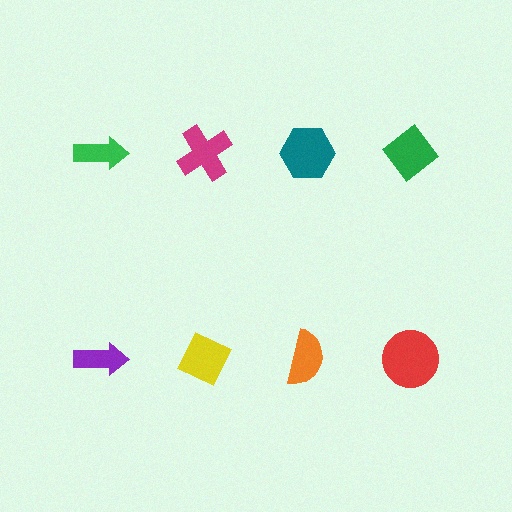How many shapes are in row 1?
4 shapes.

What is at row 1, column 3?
A teal hexagon.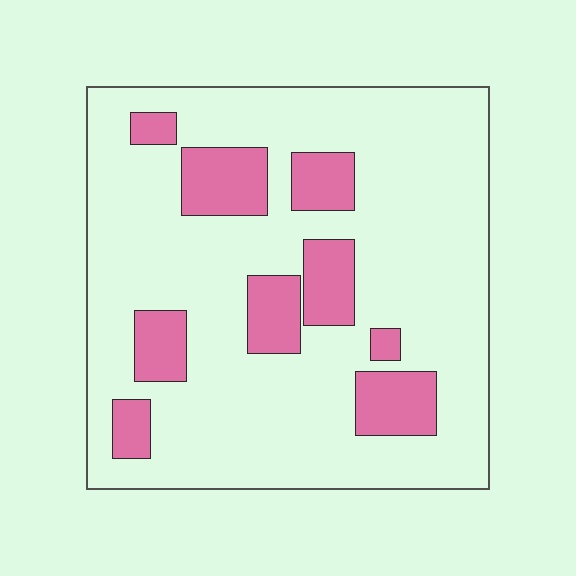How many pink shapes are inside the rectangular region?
9.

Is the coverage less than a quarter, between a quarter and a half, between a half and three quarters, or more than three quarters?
Less than a quarter.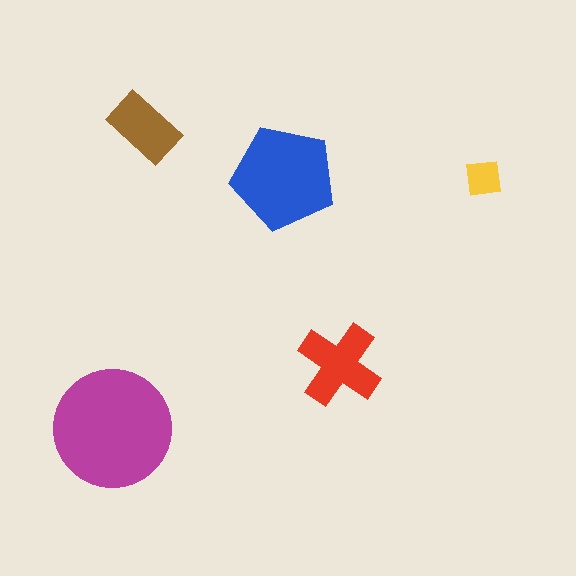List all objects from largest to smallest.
The magenta circle, the blue pentagon, the red cross, the brown rectangle, the yellow square.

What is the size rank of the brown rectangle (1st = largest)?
4th.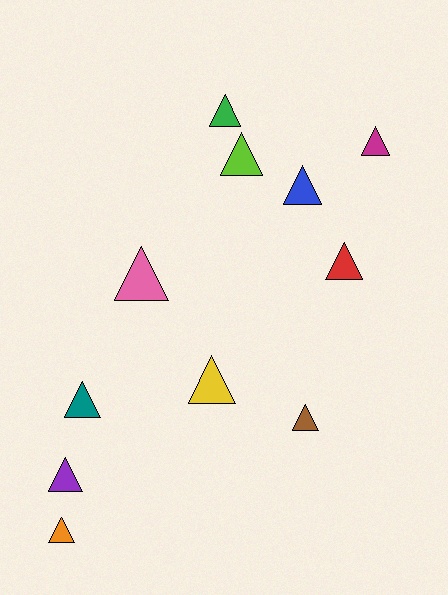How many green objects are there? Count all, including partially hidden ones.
There is 1 green object.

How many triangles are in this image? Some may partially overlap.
There are 11 triangles.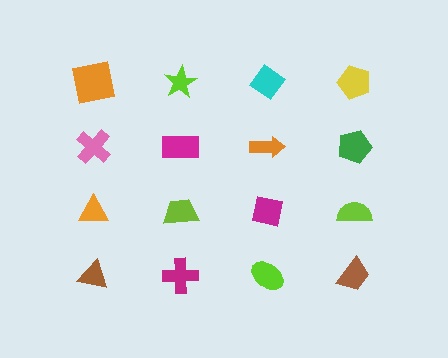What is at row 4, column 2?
A magenta cross.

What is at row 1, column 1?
An orange square.